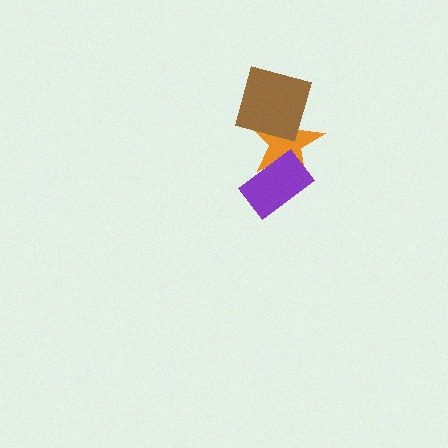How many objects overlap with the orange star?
2 objects overlap with the orange star.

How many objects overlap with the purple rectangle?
1 object overlaps with the purple rectangle.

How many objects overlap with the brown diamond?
1 object overlaps with the brown diamond.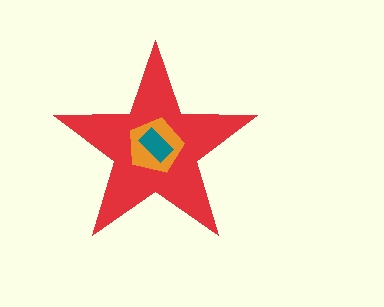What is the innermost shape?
The teal rectangle.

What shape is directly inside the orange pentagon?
The teal rectangle.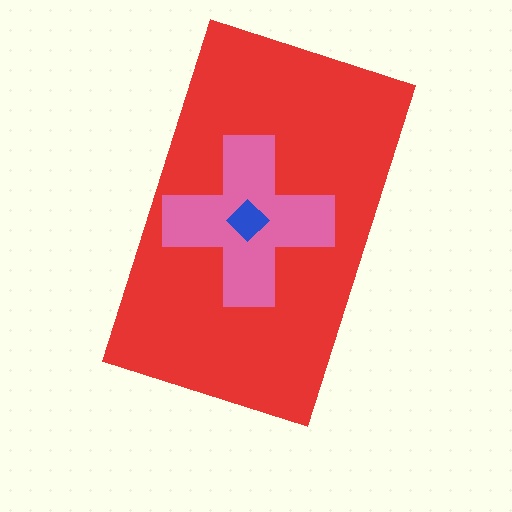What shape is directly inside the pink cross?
The blue diamond.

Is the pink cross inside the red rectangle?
Yes.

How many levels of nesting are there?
3.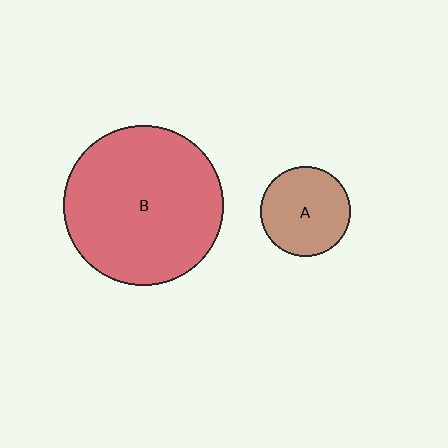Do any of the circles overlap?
No, none of the circles overlap.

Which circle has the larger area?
Circle B (red).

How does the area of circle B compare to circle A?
Approximately 3.2 times.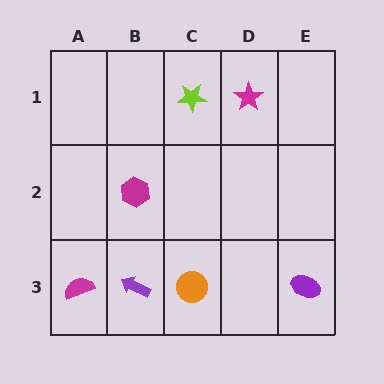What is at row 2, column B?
A magenta hexagon.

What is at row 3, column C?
An orange circle.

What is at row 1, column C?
A lime star.